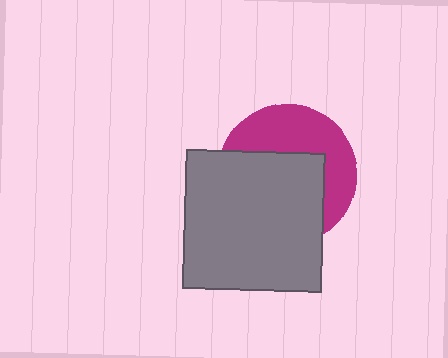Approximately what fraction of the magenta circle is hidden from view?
Roughly 57% of the magenta circle is hidden behind the gray square.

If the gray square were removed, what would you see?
You would see the complete magenta circle.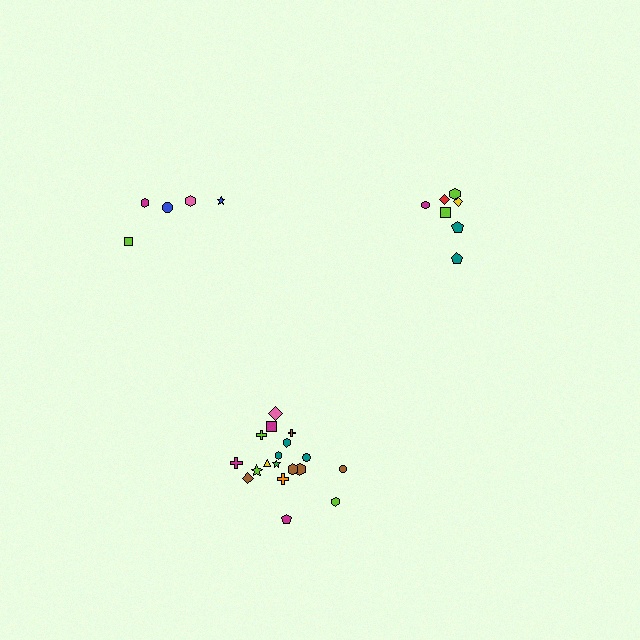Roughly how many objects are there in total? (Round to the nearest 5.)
Roughly 30 objects in total.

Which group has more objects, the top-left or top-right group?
The top-right group.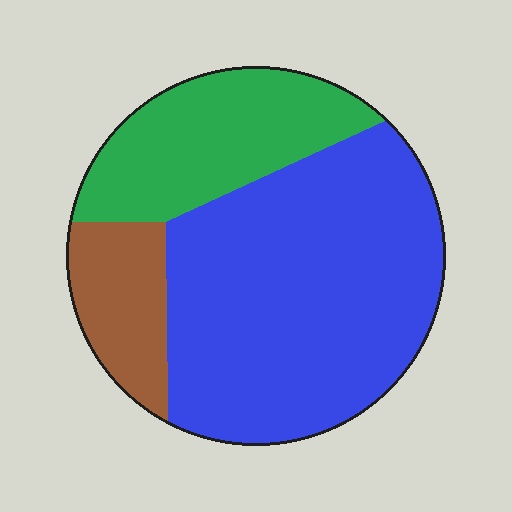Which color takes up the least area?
Brown, at roughly 15%.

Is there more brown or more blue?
Blue.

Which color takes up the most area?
Blue, at roughly 60%.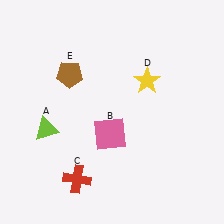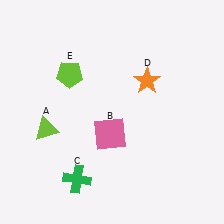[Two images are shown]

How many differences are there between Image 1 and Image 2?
There are 3 differences between the two images.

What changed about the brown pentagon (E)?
In Image 1, E is brown. In Image 2, it changed to lime.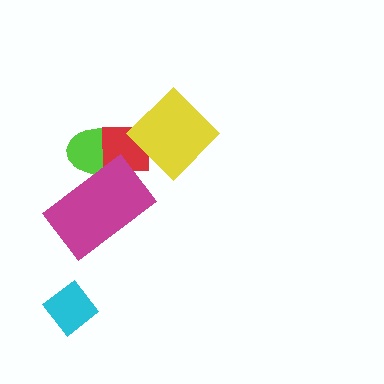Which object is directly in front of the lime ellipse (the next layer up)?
The red square is directly in front of the lime ellipse.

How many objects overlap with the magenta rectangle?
2 objects overlap with the magenta rectangle.